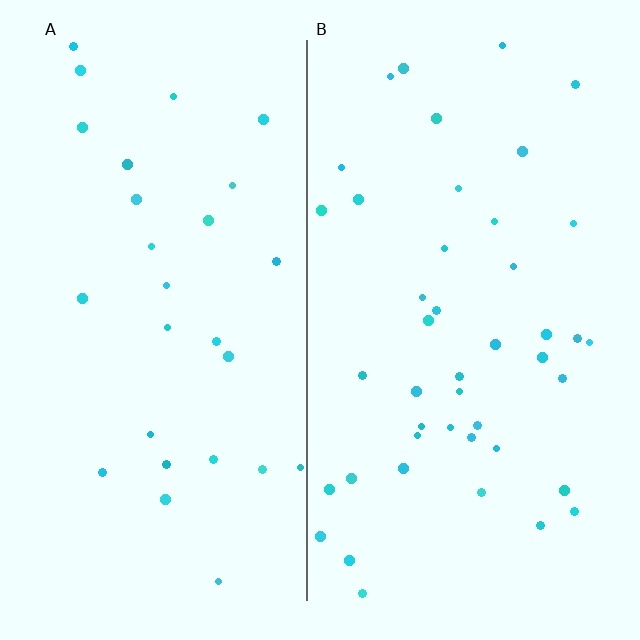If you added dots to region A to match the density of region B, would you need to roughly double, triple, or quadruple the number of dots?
Approximately double.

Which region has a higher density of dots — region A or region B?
B (the right).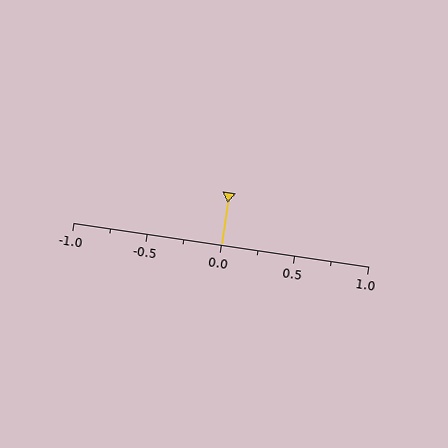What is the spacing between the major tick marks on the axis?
The major ticks are spaced 0.5 apart.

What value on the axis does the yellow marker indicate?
The marker indicates approximately 0.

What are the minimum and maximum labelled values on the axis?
The axis runs from -1.0 to 1.0.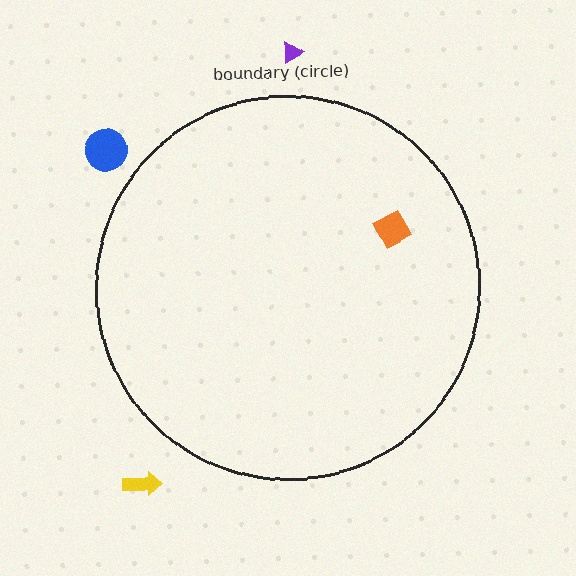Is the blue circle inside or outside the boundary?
Outside.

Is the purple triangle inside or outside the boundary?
Outside.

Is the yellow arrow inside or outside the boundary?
Outside.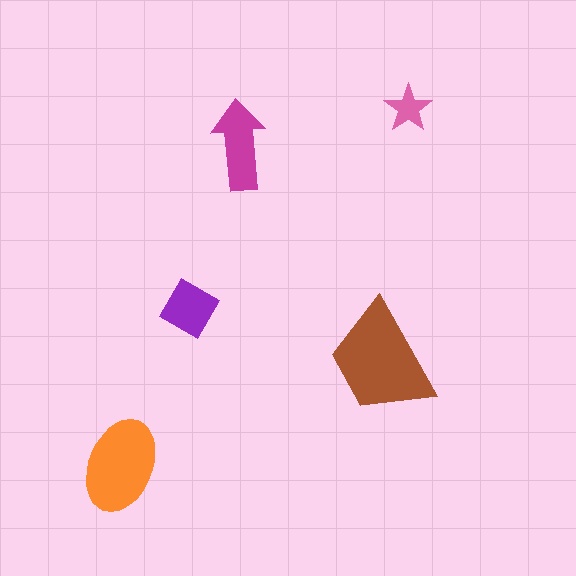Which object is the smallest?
The pink star.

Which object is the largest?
The brown trapezoid.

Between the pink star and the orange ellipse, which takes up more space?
The orange ellipse.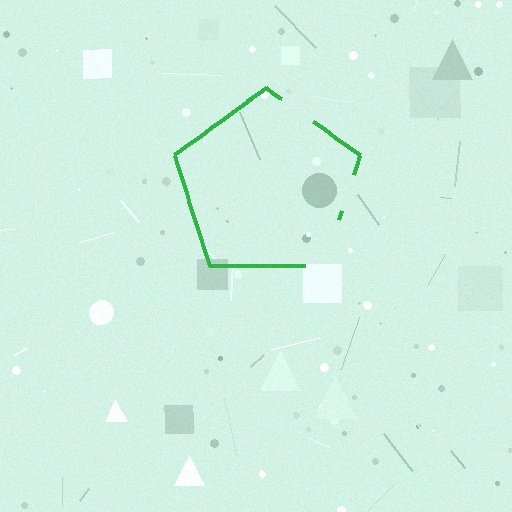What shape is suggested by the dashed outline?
The dashed outline suggests a pentagon.